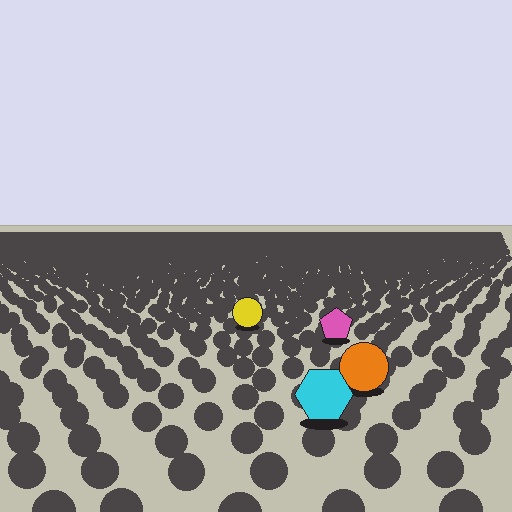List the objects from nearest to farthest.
From nearest to farthest: the cyan hexagon, the orange circle, the pink pentagon, the yellow circle.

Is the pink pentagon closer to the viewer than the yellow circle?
Yes. The pink pentagon is closer — you can tell from the texture gradient: the ground texture is coarser near it.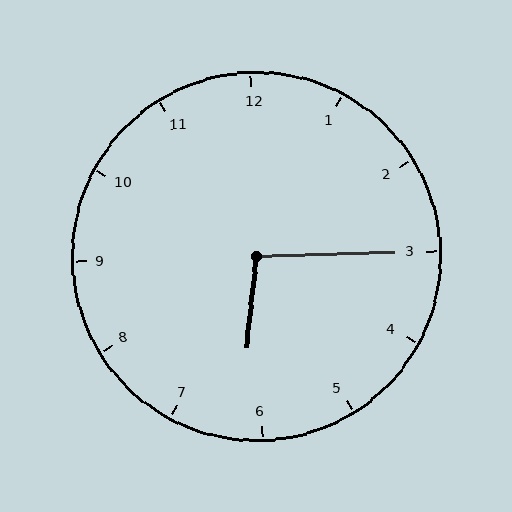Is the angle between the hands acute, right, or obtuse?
It is obtuse.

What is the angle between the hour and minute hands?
Approximately 98 degrees.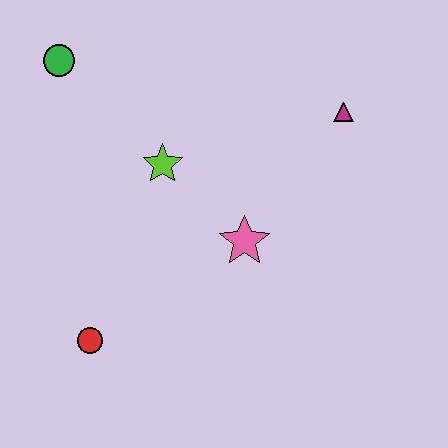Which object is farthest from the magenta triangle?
The red circle is farthest from the magenta triangle.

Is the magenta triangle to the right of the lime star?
Yes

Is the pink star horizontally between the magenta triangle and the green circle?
Yes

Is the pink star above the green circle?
No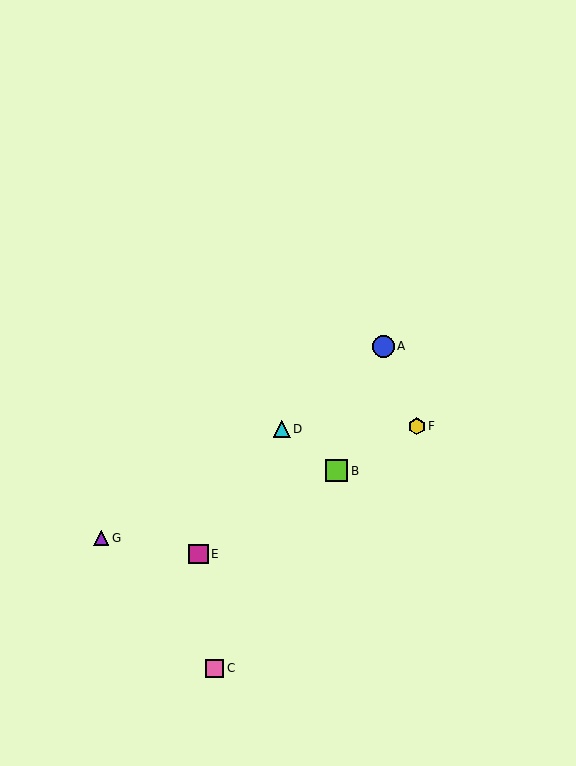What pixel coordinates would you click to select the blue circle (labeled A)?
Click at (383, 346) to select the blue circle A.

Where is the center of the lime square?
The center of the lime square is at (337, 471).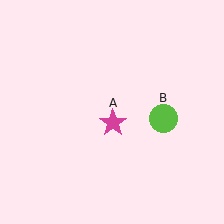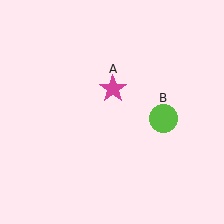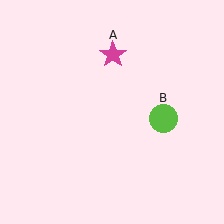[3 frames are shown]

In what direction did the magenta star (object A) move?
The magenta star (object A) moved up.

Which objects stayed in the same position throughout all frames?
Lime circle (object B) remained stationary.